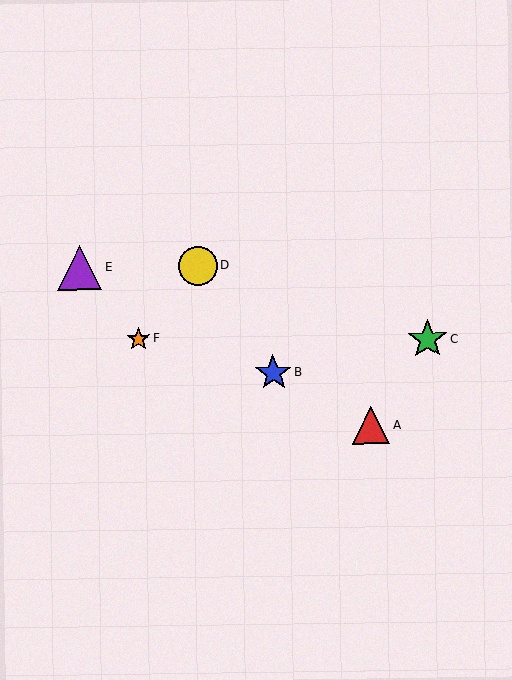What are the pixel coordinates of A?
Object A is at (371, 426).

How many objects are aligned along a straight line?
3 objects (A, B, E) are aligned along a straight line.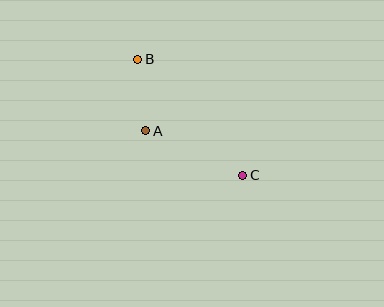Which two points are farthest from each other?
Points B and C are farthest from each other.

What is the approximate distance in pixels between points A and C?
The distance between A and C is approximately 107 pixels.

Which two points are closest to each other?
Points A and B are closest to each other.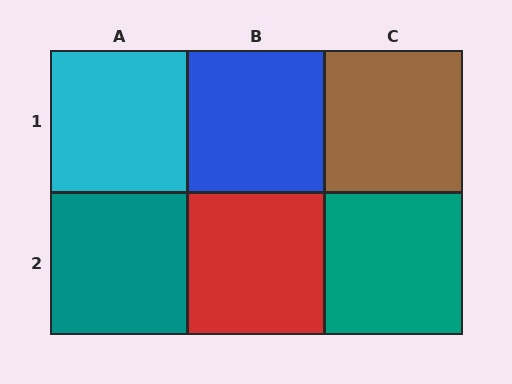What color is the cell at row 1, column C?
Brown.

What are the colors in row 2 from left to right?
Teal, red, teal.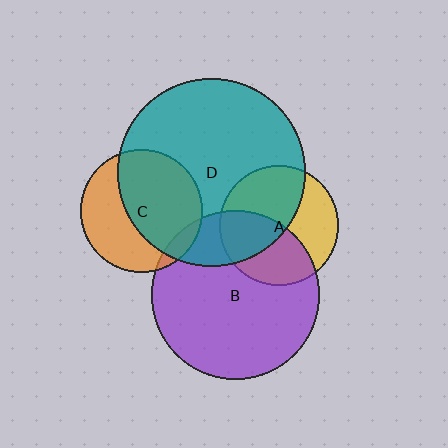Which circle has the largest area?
Circle D (teal).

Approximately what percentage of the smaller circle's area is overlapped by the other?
Approximately 60%.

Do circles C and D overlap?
Yes.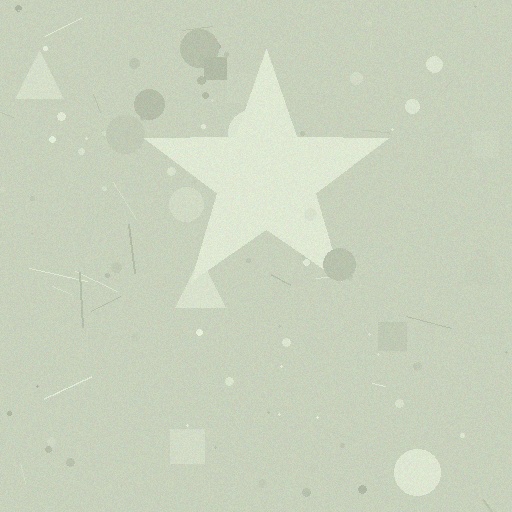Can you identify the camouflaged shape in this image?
The camouflaged shape is a star.